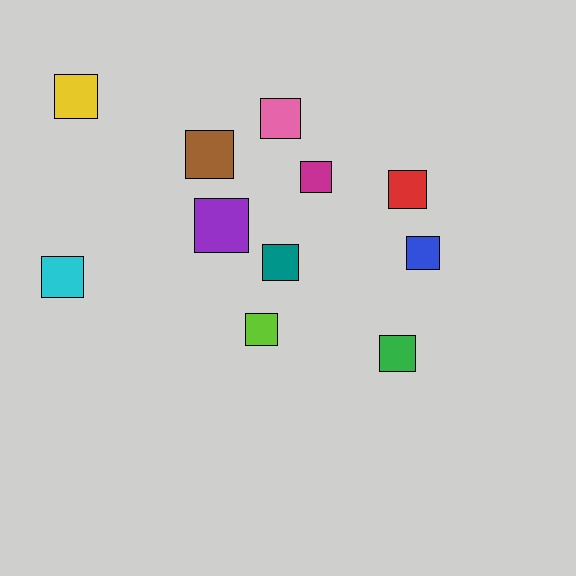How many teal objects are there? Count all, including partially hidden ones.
There is 1 teal object.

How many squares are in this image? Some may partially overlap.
There are 11 squares.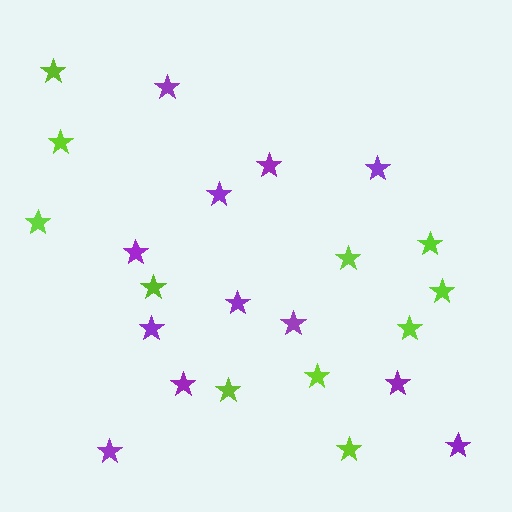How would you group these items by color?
There are 2 groups: one group of lime stars (11) and one group of purple stars (12).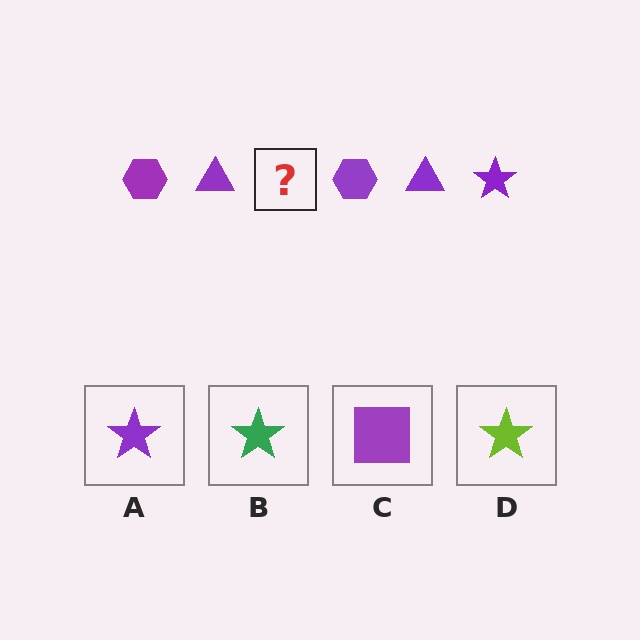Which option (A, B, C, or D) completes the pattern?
A.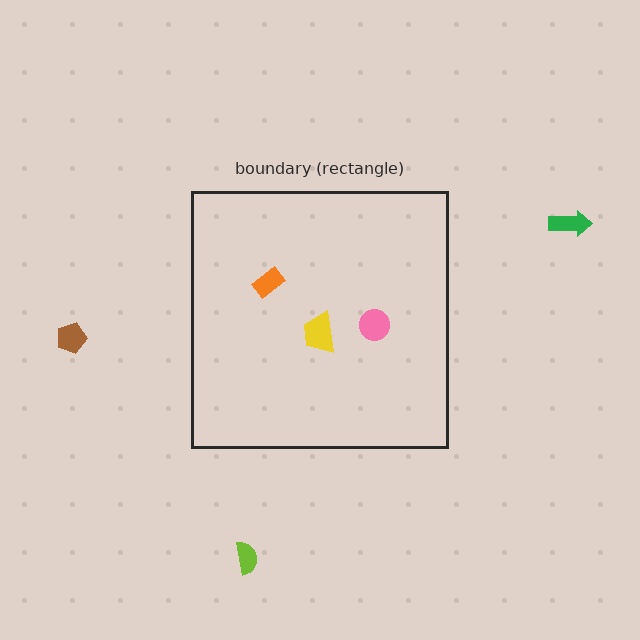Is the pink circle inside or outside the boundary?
Inside.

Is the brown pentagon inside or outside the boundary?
Outside.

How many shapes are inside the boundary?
3 inside, 3 outside.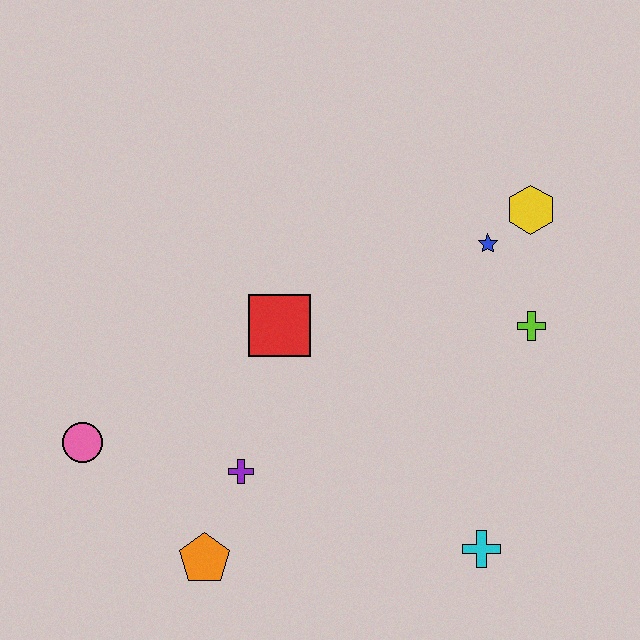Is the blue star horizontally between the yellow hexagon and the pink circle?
Yes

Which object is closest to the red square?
The purple cross is closest to the red square.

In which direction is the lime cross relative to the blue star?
The lime cross is below the blue star.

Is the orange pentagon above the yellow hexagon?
No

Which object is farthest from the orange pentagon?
The yellow hexagon is farthest from the orange pentagon.